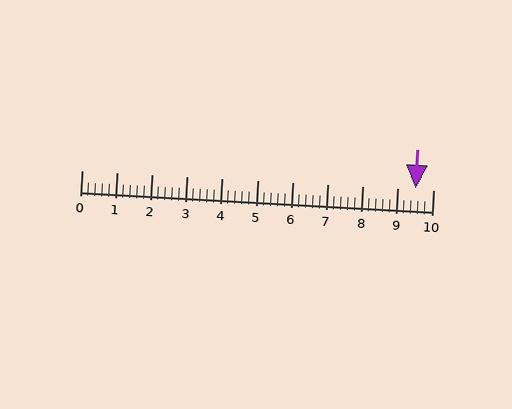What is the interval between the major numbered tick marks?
The major tick marks are spaced 1 units apart.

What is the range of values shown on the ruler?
The ruler shows values from 0 to 10.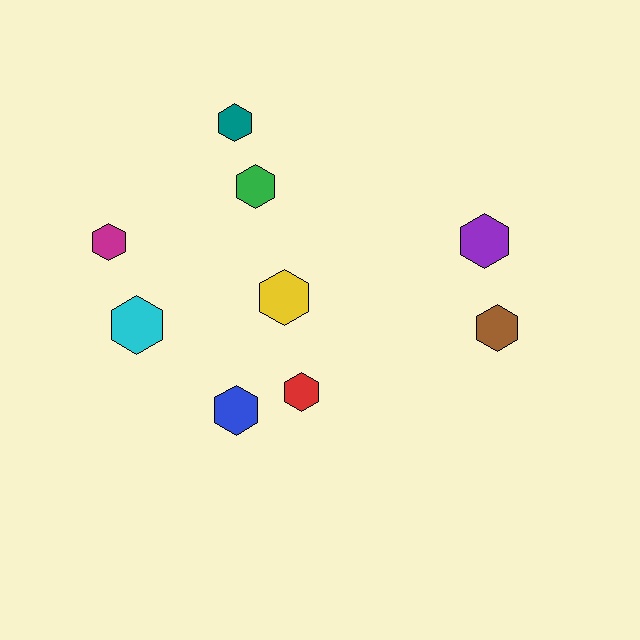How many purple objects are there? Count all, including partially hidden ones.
There is 1 purple object.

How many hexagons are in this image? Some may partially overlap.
There are 9 hexagons.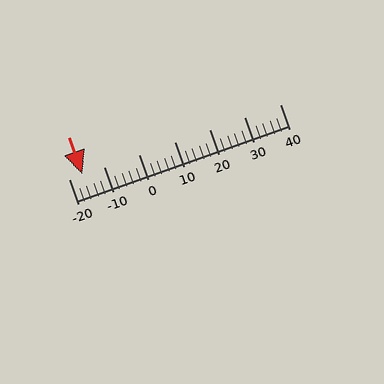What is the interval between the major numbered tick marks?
The major tick marks are spaced 10 units apart.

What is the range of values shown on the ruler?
The ruler shows values from -20 to 40.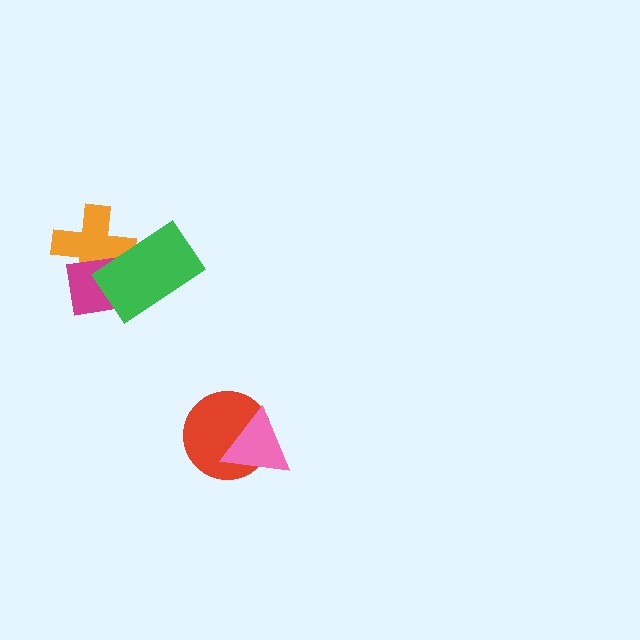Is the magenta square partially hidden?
Yes, it is partially covered by another shape.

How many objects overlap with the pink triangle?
1 object overlaps with the pink triangle.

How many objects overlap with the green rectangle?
2 objects overlap with the green rectangle.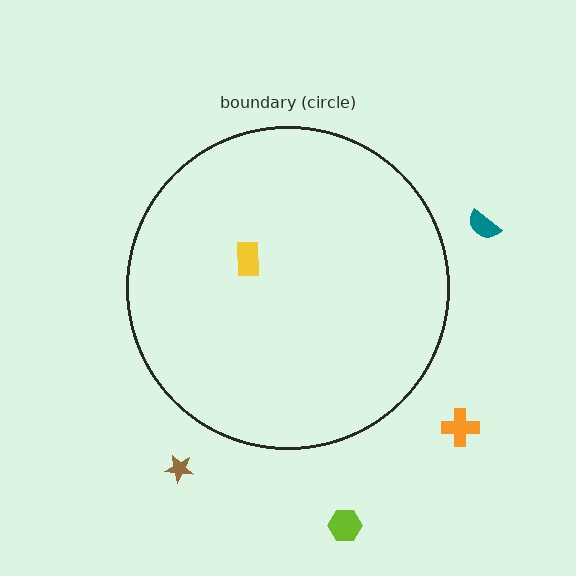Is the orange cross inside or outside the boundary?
Outside.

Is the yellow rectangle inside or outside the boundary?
Inside.